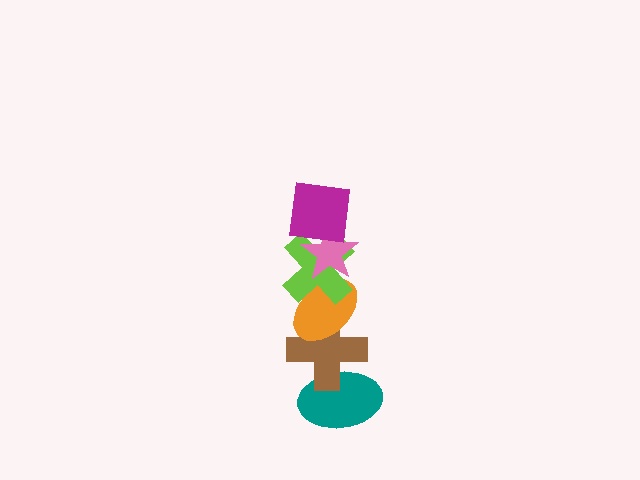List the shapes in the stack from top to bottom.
From top to bottom: the magenta square, the pink star, the lime cross, the orange ellipse, the brown cross, the teal ellipse.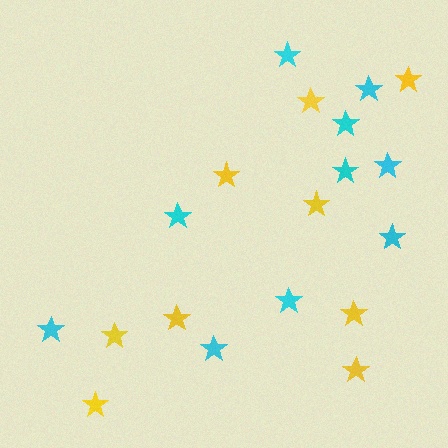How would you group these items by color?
There are 2 groups: one group of cyan stars (10) and one group of yellow stars (9).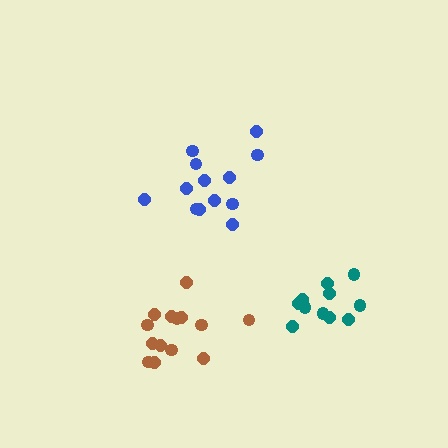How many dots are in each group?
Group 1: 11 dots, Group 2: 13 dots, Group 3: 14 dots (38 total).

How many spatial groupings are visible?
There are 3 spatial groupings.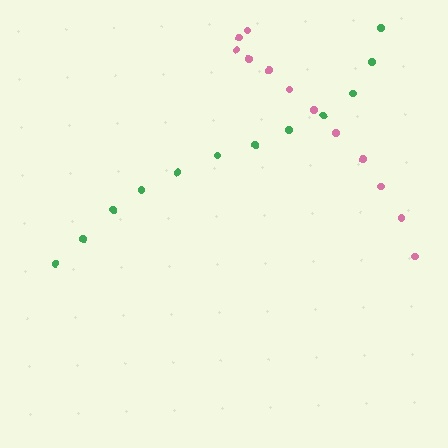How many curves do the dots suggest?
There are 2 distinct paths.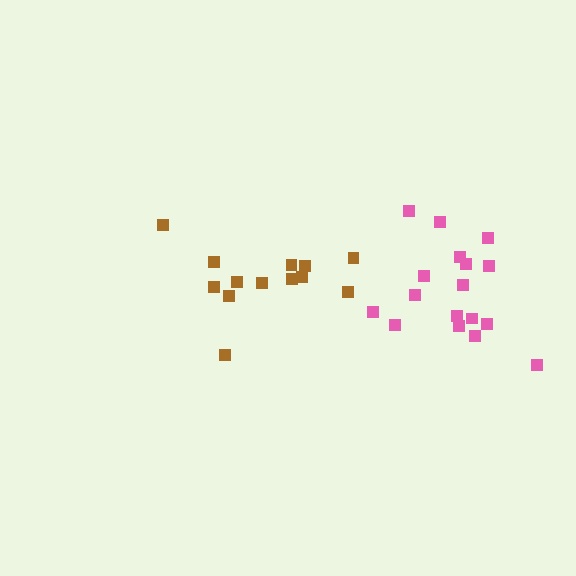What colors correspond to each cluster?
The clusters are colored: brown, pink.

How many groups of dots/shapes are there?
There are 2 groups.